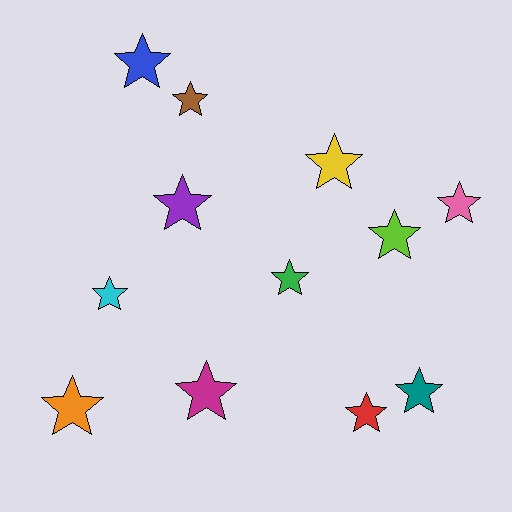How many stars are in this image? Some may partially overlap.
There are 12 stars.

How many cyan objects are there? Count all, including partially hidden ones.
There is 1 cyan object.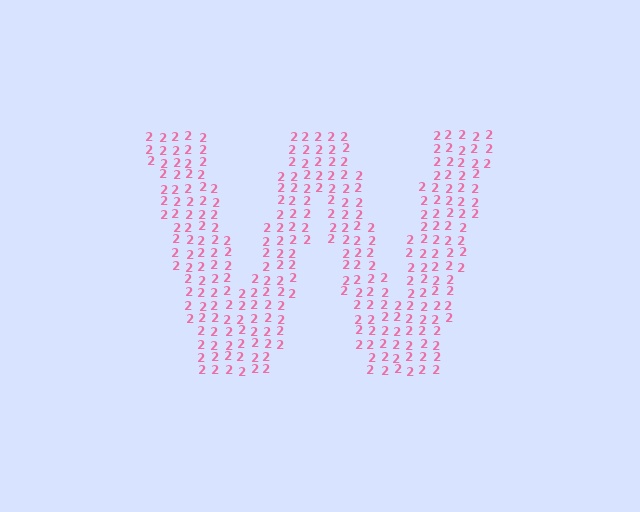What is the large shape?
The large shape is the letter W.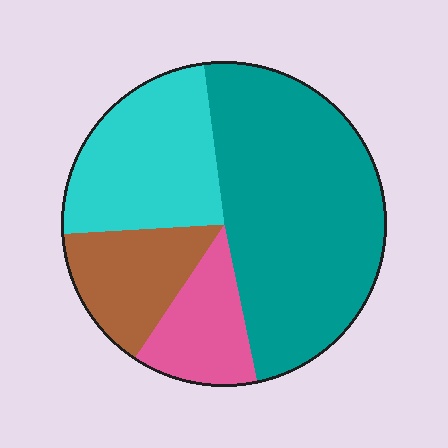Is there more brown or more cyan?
Cyan.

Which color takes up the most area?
Teal, at roughly 50%.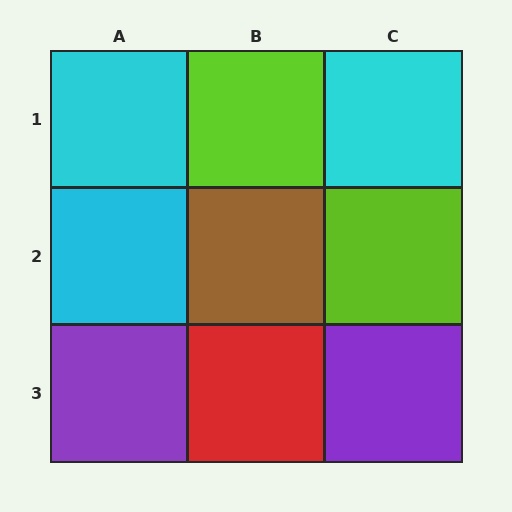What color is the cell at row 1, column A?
Cyan.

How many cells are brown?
1 cell is brown.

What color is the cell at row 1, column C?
Cyan.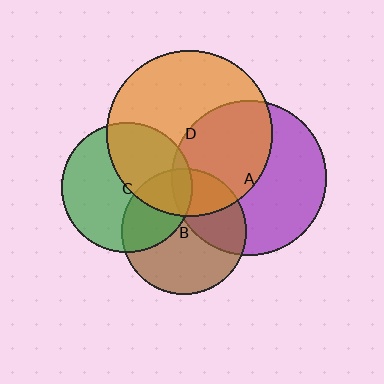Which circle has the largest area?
Circle D (orange).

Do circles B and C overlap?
Yes.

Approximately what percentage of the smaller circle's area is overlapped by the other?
Approximately 35%.